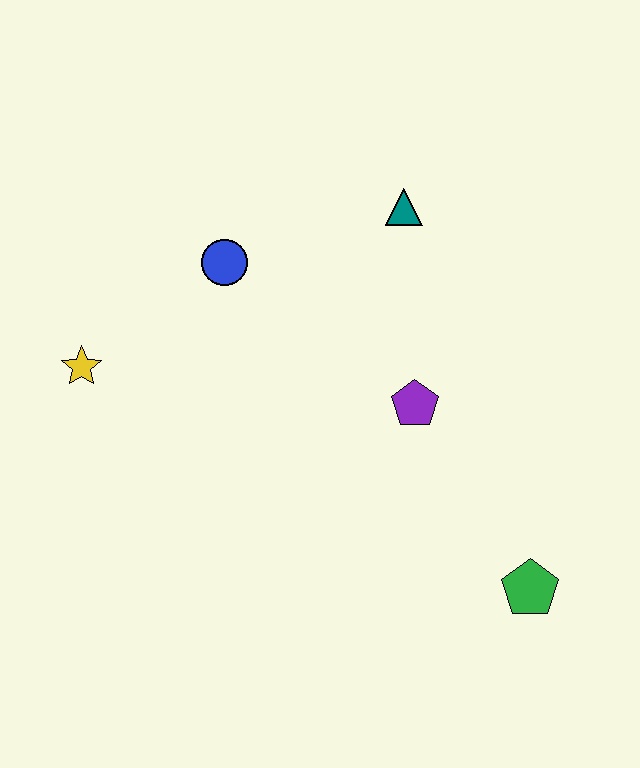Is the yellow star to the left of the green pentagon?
Yes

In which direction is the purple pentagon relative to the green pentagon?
The purple pentagon is above the green pentagon.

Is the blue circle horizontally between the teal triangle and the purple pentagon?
No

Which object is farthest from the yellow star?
The green pentagon is farthest from the yellow star.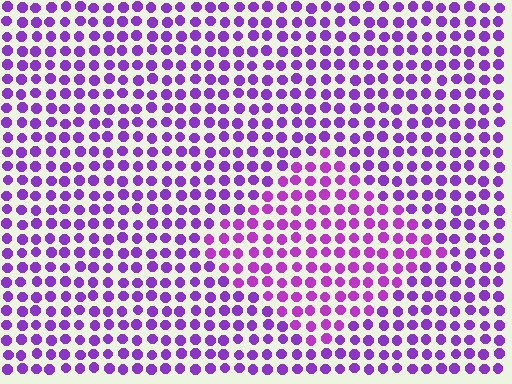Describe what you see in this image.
The image is filled with small purple elements in a uniform arrangement. A diamond-shaped region is visible where the elements are tinted to a slightly different hue, forming a subtle color boundary.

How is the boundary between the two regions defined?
The boundary is defined purely by a slight shift in hue (about 20 degrees). Spacing, size, and orientation are identical on both sides.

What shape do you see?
I see a diamond.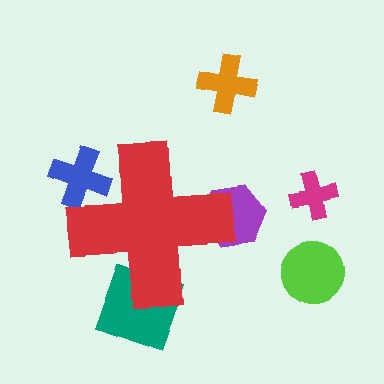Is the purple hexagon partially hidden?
Yes, the purple hexagon is partially hidden behind the red cross.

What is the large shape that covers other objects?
A red cross.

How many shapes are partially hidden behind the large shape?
3 shapes are partially hidden.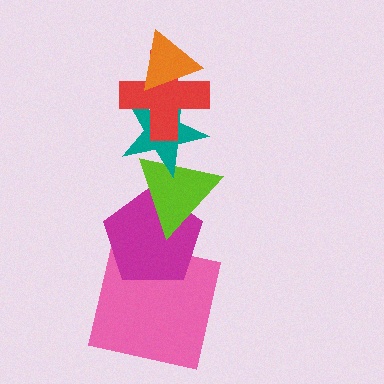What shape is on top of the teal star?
The red cross is on top of the teal star.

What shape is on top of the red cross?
The orange triangle is on top of the red cross.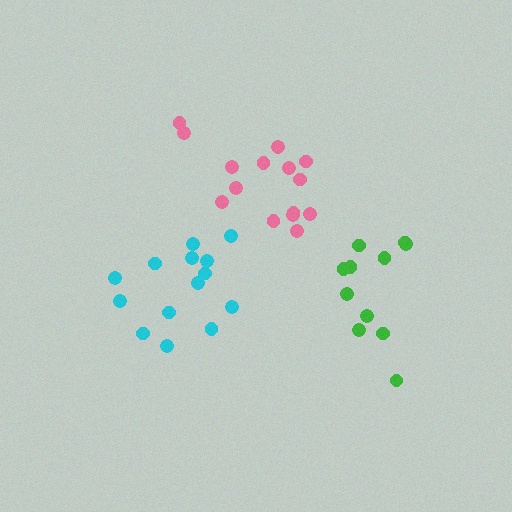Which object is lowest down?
The cyan cluster is bottommost.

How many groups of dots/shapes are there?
There are 3 groups.